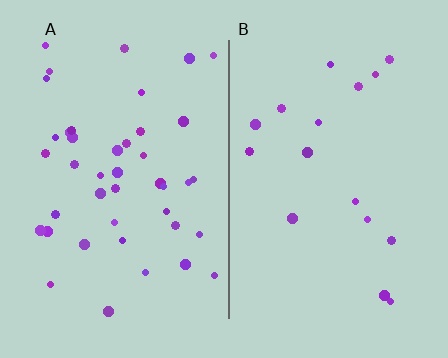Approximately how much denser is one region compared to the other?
Approximately 2.5× — region A over region B.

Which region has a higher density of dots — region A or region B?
A (the left).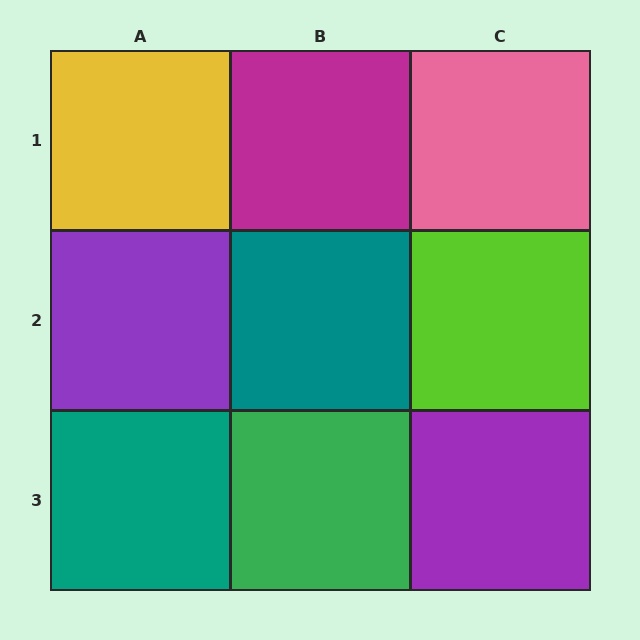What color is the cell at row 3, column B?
Green.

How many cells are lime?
1 cell is lime.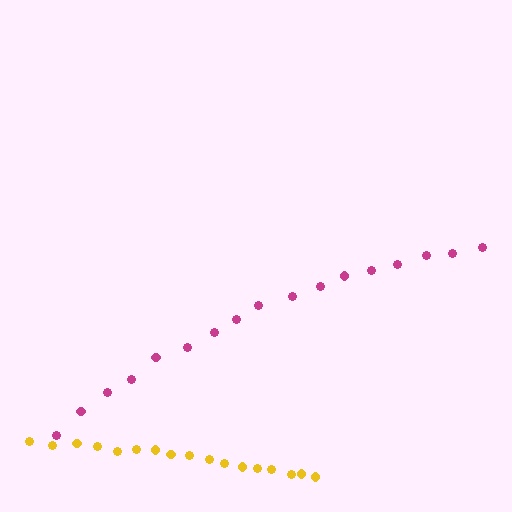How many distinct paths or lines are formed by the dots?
There are 2 distinct paths.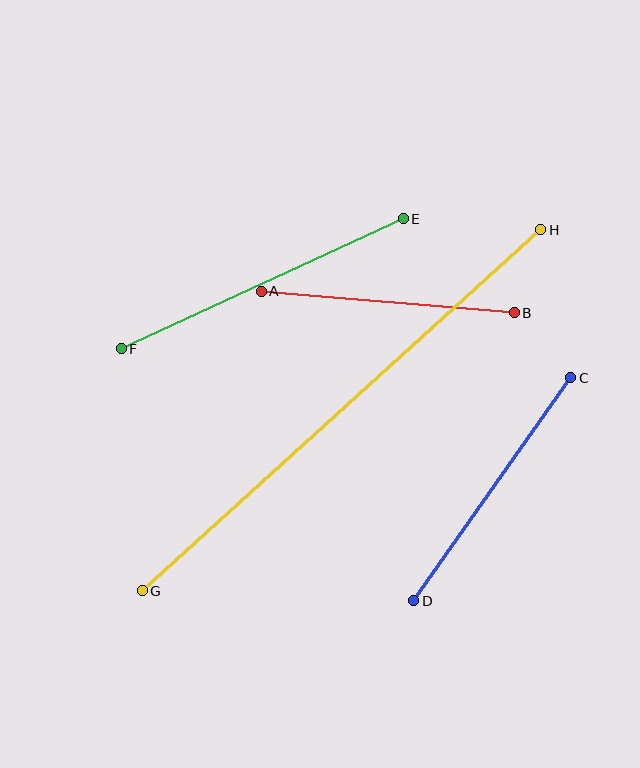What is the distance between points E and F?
The distance is approximately 311 pixels.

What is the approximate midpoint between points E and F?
The midpoint is at approximately (262, 284) pixels.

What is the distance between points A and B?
The distance is approximately 254 pixels.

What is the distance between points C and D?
The distance is approximately 273 pixels.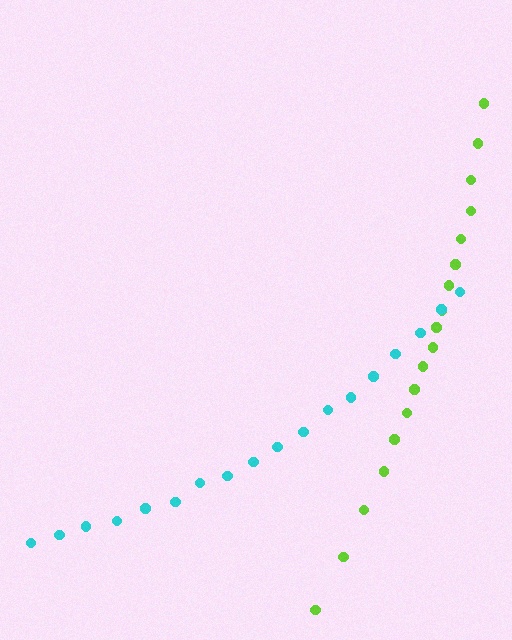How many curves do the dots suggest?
There are 2 distinct paths.